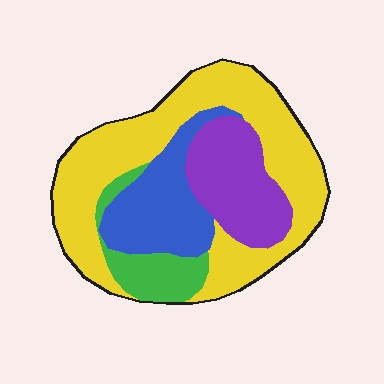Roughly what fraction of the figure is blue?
Blue takes up between a sixth and a third of the figure.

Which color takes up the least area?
Green, at roughly 10%.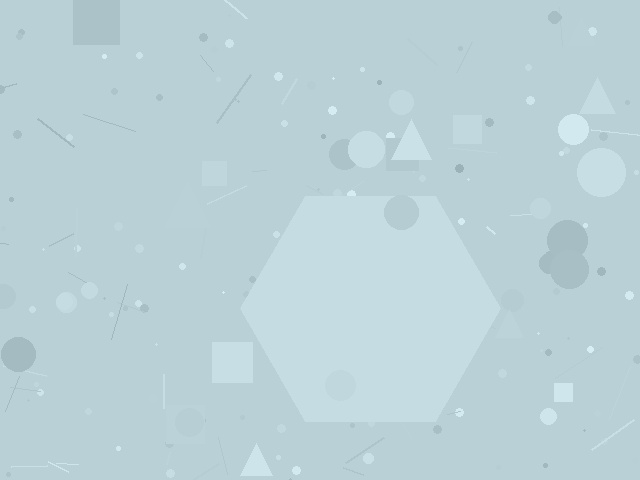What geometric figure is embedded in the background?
A hexagon is embedded in the background.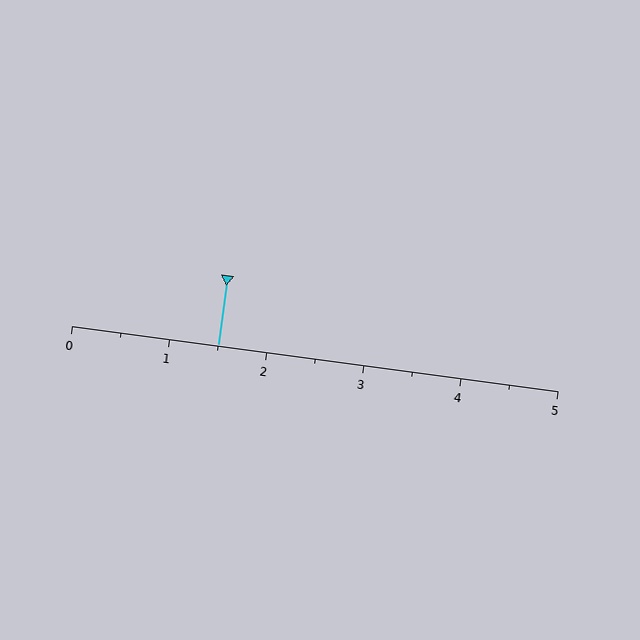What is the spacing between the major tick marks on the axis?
The major ticks are spaced 1 apart.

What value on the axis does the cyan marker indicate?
The marker indicates approximately 1.5.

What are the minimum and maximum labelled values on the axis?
The axis runs from 0 to 5.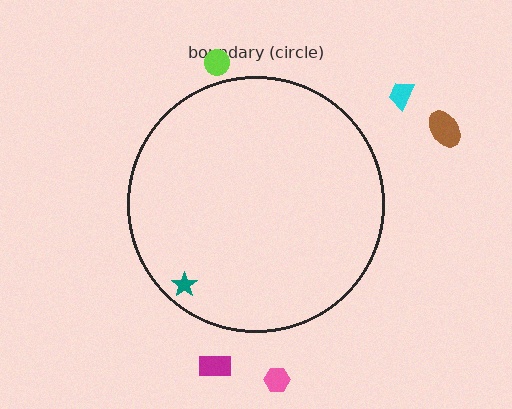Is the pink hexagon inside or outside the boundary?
Outside.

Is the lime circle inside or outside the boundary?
Outside.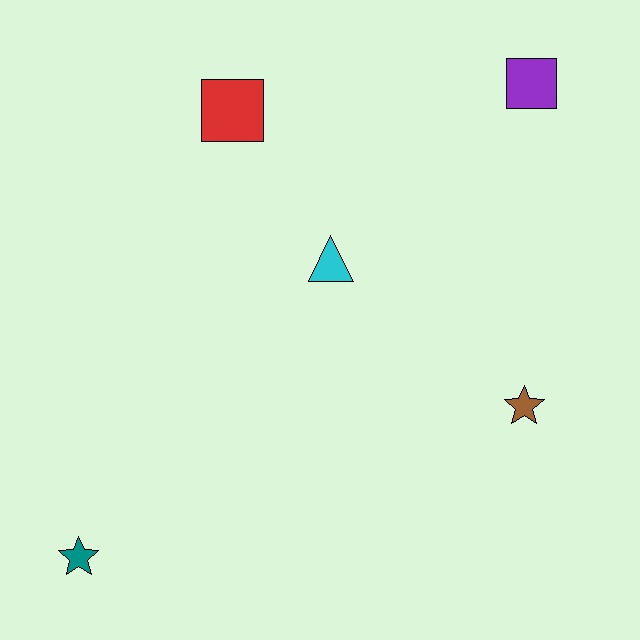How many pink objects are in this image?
There are no pink objects.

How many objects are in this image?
There are 5 objects.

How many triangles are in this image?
There is 1 triangle.